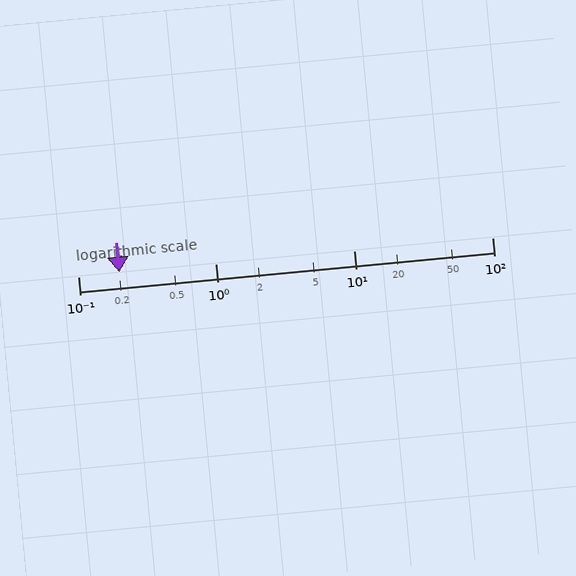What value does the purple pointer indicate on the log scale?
The pointer indicates approximately 0.2.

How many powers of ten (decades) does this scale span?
The scale spans 3 decades, from 0.1 to 100.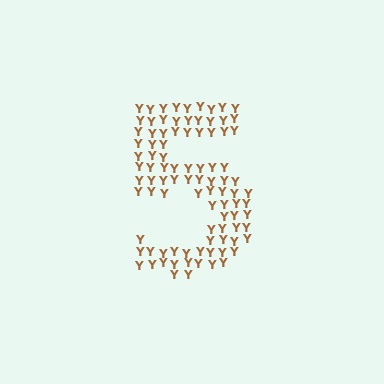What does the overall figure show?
The overall figure shows the digit 5.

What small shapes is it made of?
It is made of small letter Y's.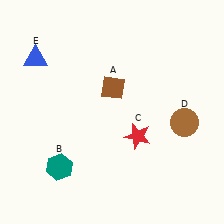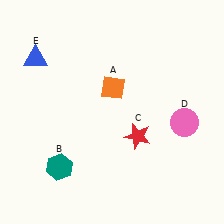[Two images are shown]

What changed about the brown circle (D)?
In Image 1, D is brown. In Image 2, it changed to pink.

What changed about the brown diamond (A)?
In Image 1, A is brown. In Image 2, it changed to orange.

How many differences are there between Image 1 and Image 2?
There are 2 differences between the two images.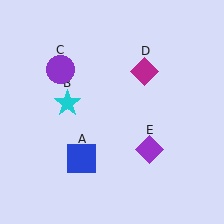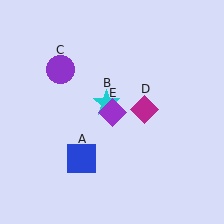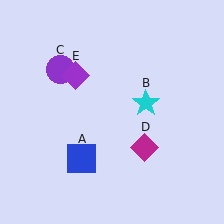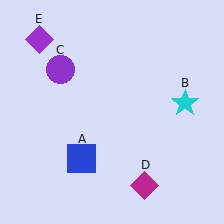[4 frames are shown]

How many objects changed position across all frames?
3 objects changed position: cyan star (object B), magenta diamond (object D), purple diamond (object E).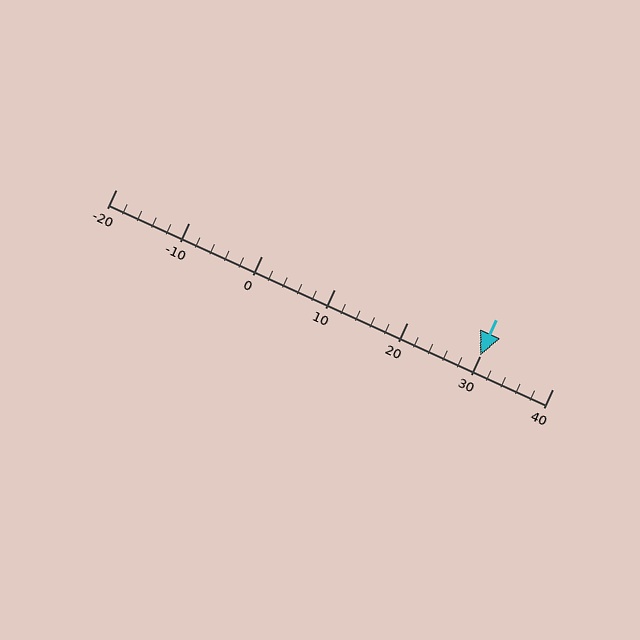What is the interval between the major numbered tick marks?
The major tick marks are spaced 10 units apart.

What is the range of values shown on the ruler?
The ruler shows values from -20 to 40.